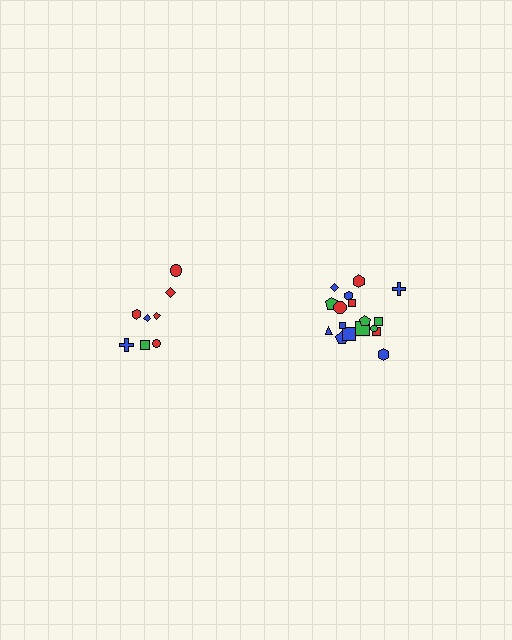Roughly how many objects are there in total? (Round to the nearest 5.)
Roughly 25 objects in total.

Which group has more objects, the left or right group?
The right group.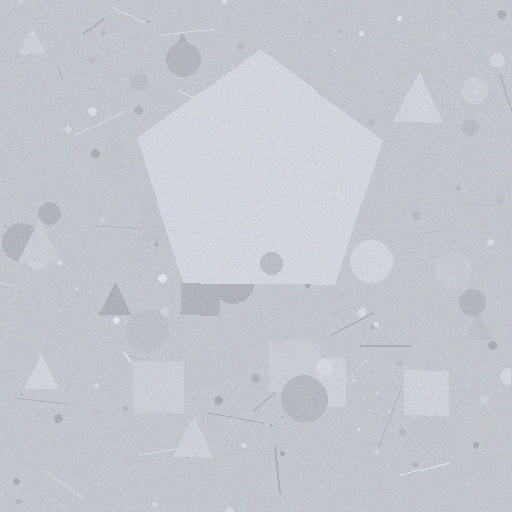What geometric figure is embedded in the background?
A pentagon is embedded in the background.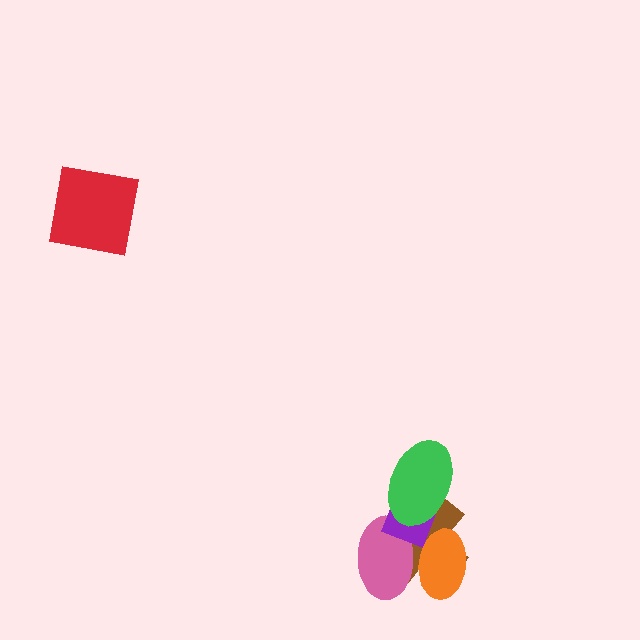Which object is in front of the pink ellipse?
The purple diamond is in front of the pink ellipse.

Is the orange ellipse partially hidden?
Yes, it is partially covered by another shape.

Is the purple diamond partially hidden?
Yes, it is partially covered by another shape.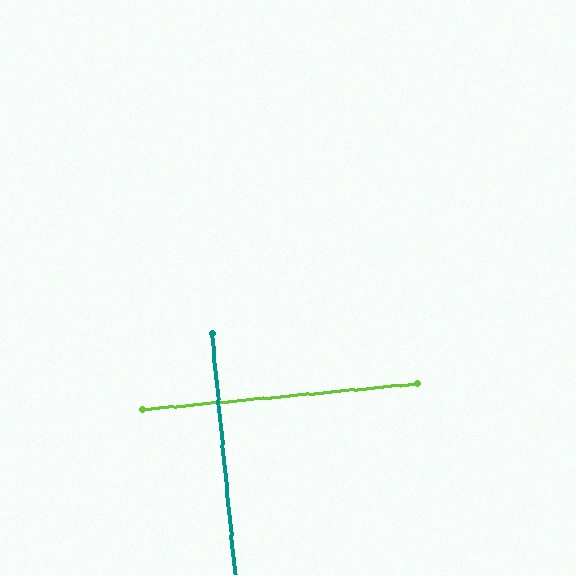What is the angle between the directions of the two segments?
Approximately 90 degrees.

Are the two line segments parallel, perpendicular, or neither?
Perpendicular — they meet at approximately 90°.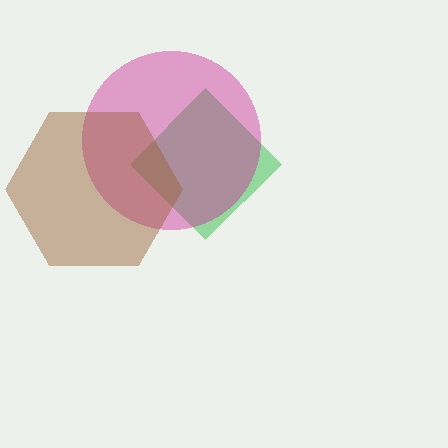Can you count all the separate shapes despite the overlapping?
Yes, there are 3 separate shapes.